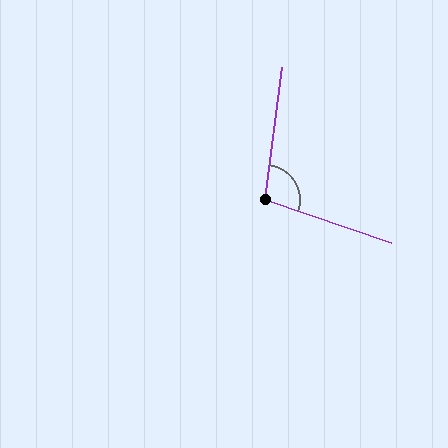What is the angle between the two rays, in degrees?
Approximately 101 degrees.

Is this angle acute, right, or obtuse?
It is obtuse.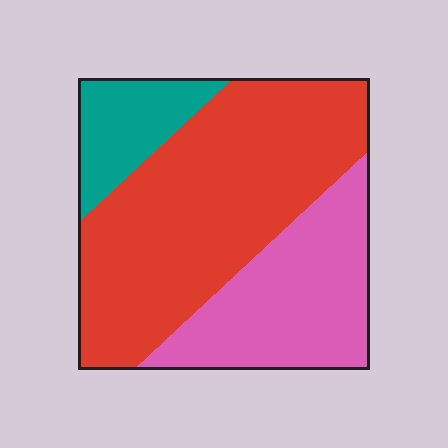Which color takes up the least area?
Teal, at roughly 15%.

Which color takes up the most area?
Red, at roughly 55%.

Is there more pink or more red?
Red.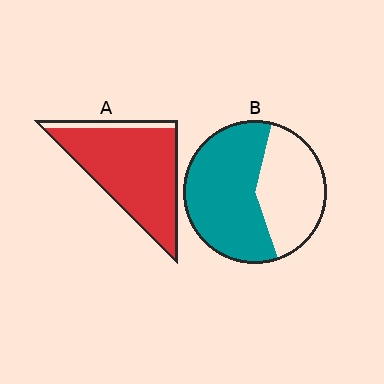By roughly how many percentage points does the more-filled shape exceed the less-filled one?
By roughly 30 percentage points (A over B).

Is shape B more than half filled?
Yes.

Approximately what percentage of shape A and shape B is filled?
A is approximately 90% and B is approximately 60%.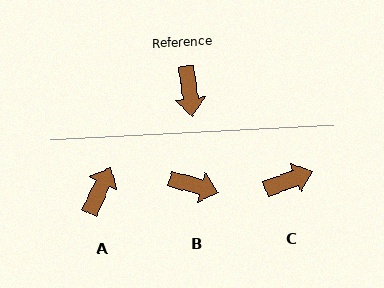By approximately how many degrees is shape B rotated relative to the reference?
Approximately 67 degrees counter-clockwise.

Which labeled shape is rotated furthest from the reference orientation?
A, about 148 degrees away.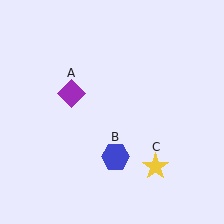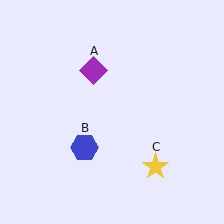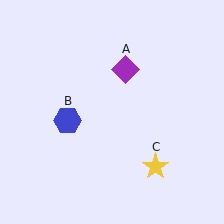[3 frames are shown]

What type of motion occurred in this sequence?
The purple diamond (object A), blue hexagon (object B) rotated clockwise around the center of the scene.